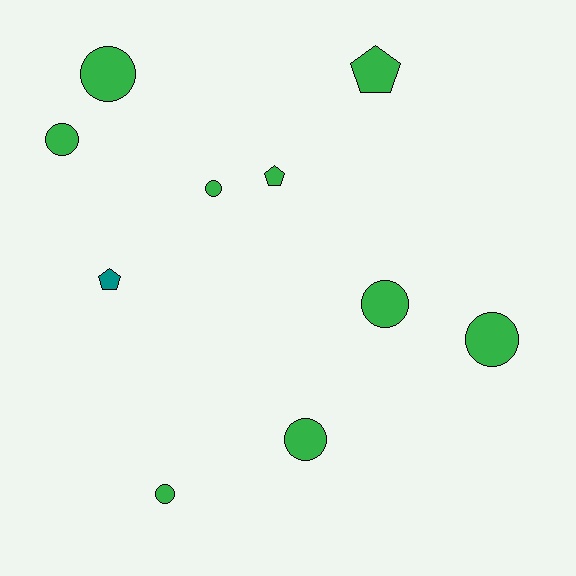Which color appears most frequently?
Green, with 9 objects.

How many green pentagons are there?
There are 2 green pentagons.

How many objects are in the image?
There are 10 objects.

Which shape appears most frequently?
Circle, with 7 objects.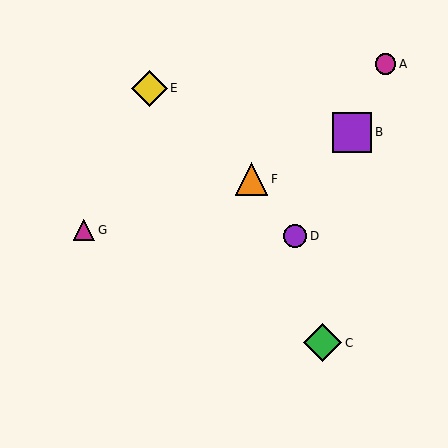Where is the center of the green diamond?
The center of the green diamond is at (323, 343).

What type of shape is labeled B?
Shape B is a purple square.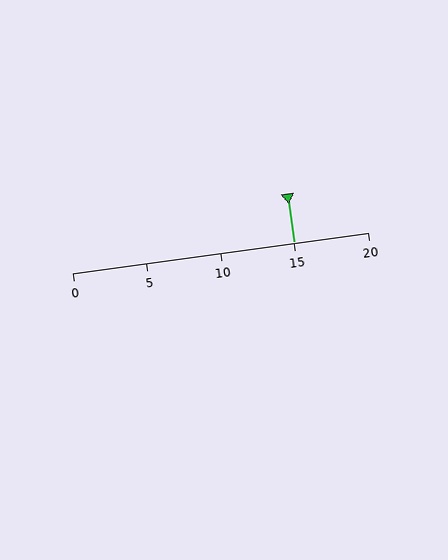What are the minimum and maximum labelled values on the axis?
The axis runs from 0 to 20.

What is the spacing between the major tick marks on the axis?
The major ticks are spaced 5 apart.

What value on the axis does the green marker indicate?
The marker indicates approximately 15.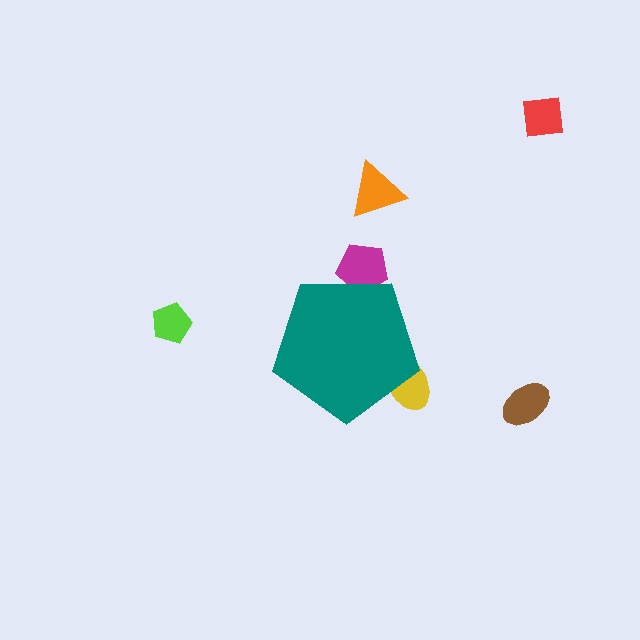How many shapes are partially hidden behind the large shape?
2 shapes are partially hidden.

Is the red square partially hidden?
No, the red square is fully visible.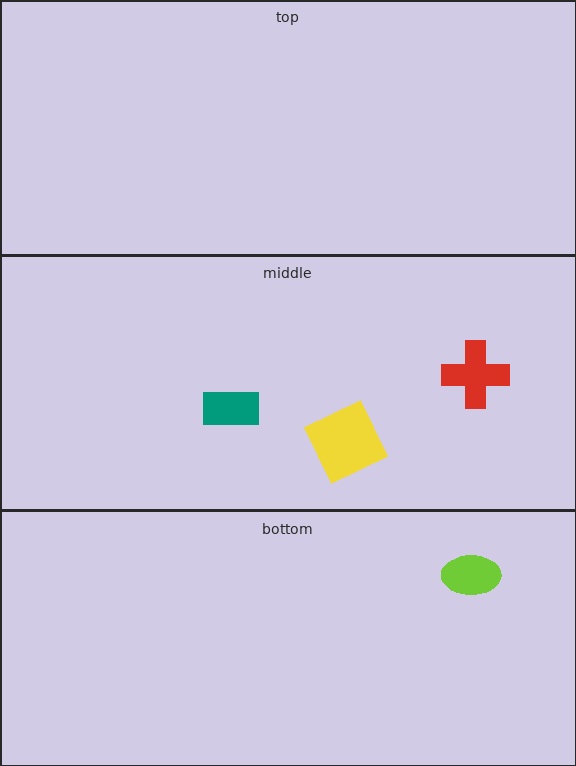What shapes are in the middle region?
The yellow diamond, the teal rectangle, the red cross.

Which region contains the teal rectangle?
The middle region.